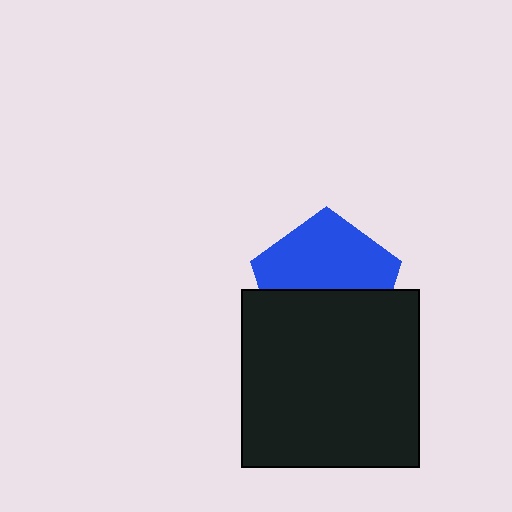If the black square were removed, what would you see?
You would see the complete blue pentagon.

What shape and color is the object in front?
The object in front is a black square.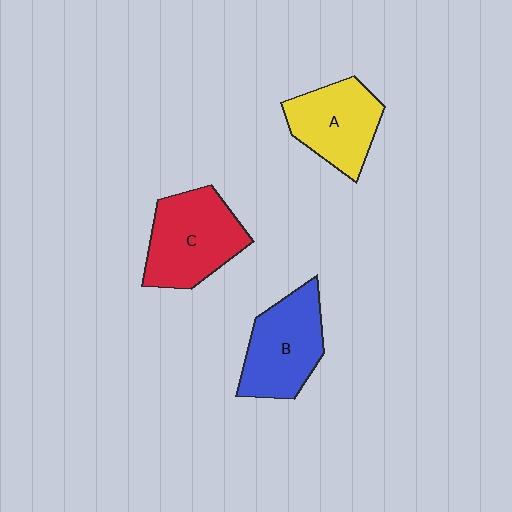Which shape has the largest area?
Shape C (red).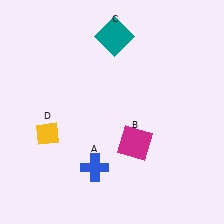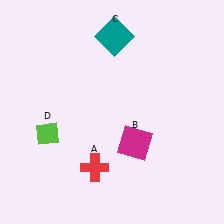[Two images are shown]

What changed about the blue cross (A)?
In Image 1, A is blue. In Image 2, it changed to red.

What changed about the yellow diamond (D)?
In Image 1, D is yellow. In Image 2, it changed to lime.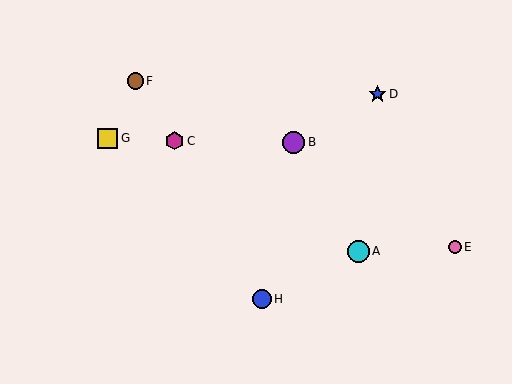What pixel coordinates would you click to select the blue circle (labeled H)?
Click at (262, 299) to select the blue circle H.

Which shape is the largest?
The cyan circle (labeled A) is the largest.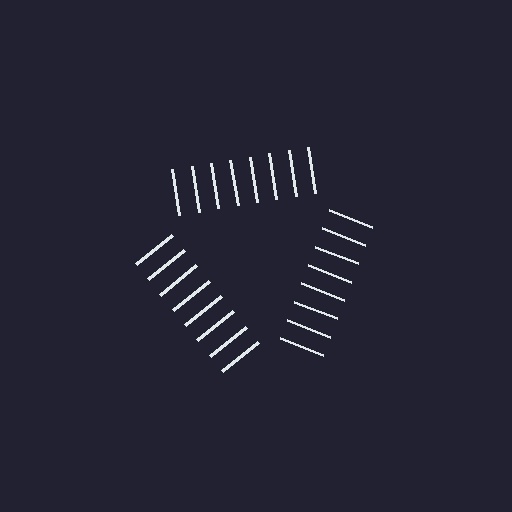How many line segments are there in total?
24 — 8 along each of the 3 edges.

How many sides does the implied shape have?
3 sides — the line-ends trace a triangle.